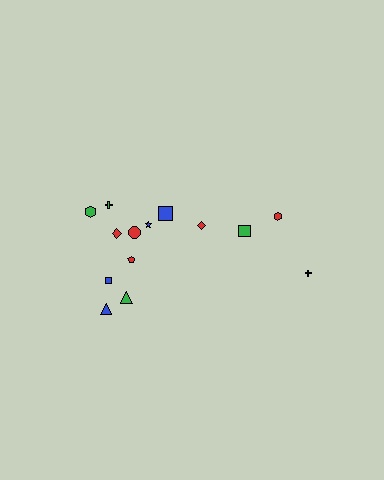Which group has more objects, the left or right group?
The left group.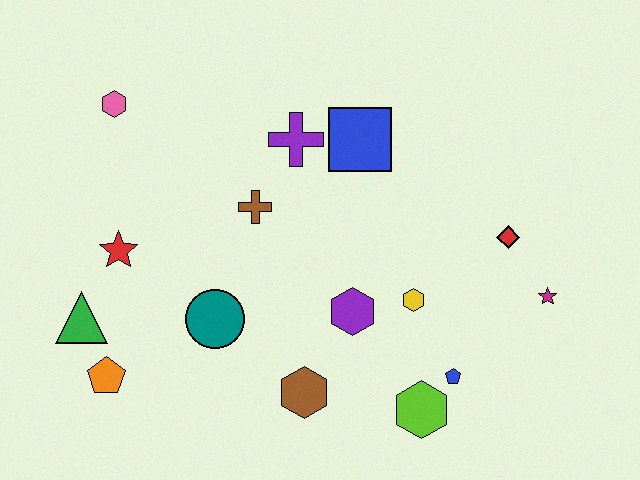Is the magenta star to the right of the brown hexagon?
Yes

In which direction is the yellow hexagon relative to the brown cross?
The yellow hexagon is to the right of the brown cross.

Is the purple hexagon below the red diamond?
Yes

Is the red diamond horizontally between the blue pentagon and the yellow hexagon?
No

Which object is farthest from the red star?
The magenta star is farthest from the red star.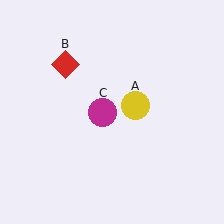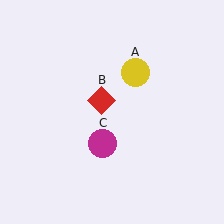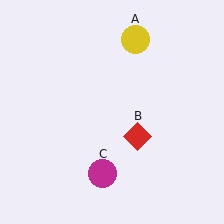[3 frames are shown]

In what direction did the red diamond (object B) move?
The red diamond (object B) moved down and to the right.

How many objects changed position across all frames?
3 objects changed position: yellow circle (object A), red diamond (object B), magenta circle (object C).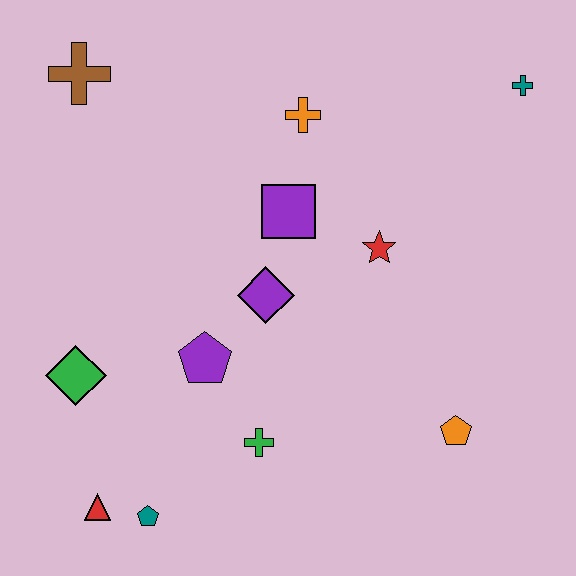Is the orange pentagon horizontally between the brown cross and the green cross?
No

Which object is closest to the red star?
The purple square is closest to the red star.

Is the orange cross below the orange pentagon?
No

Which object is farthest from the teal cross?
The red triangle is farthest from the teal cross.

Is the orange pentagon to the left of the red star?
No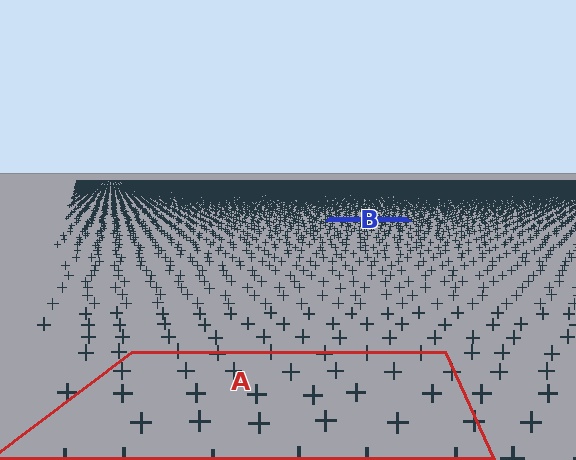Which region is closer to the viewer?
Region A is closer. The texture elements there are larger and more spread out.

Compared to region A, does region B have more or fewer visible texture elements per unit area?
Region B has more texture elements per unit area — they are packed more densely because it is farther away.